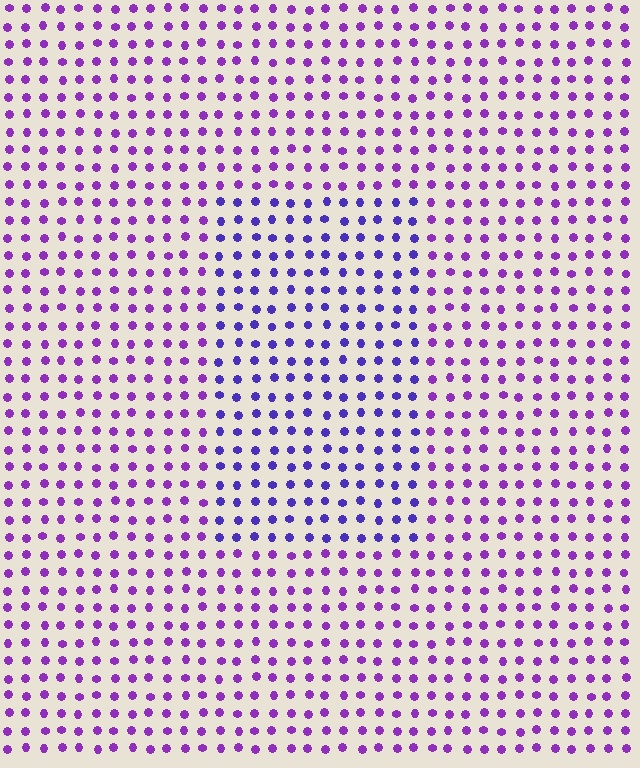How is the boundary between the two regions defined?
The boundary is defined purely by a slight shift in hue (about 30 degrees). Spacing, size, and orientation are identical on both sides.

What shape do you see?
I see a rectangle.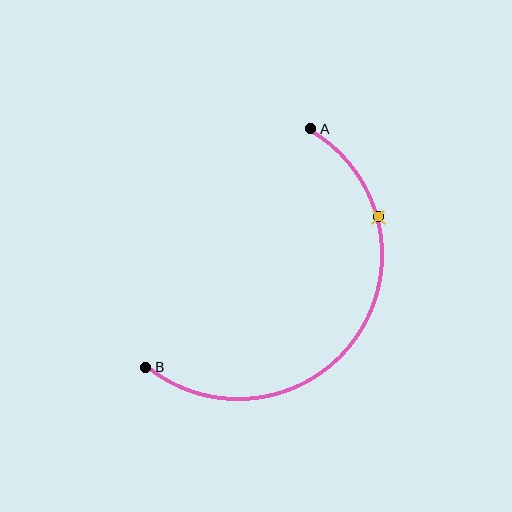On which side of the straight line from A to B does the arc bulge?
The arc bulges below and to the right of the straight line connecting A and B.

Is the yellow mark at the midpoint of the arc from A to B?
No. The yellow mark lies on the arc but is closer to endpoint A. The arc midpoint would be at the point on the curve equidistant along the arc from both A and B.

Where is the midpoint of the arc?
The arc midpoint is the point on the curve farthest from the straight line joining A and B. It sits below and to the right of that line.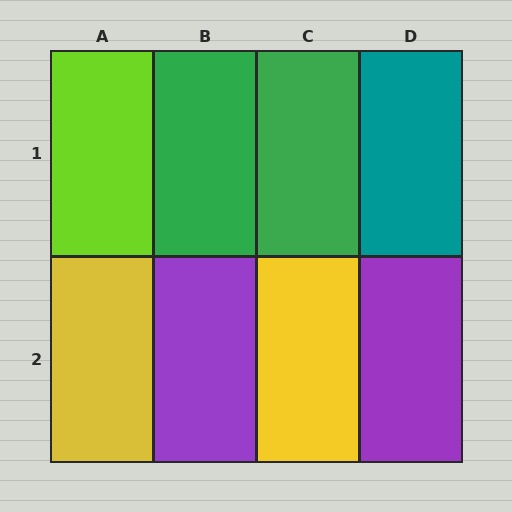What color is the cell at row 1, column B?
Green.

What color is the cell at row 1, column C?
Green.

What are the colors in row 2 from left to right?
Yellow, purple, yellow, purple.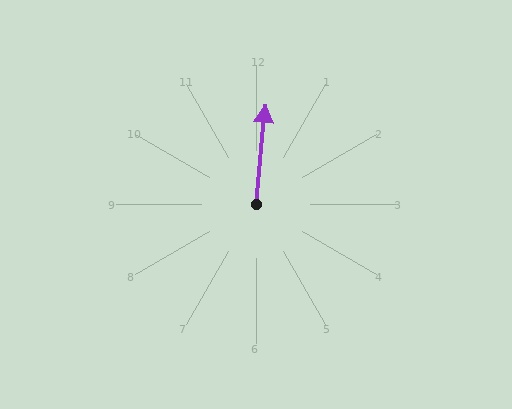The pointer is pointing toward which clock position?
Roughly 12 o'clock.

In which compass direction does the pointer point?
North.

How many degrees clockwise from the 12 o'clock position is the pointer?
Approximately 6 degrees.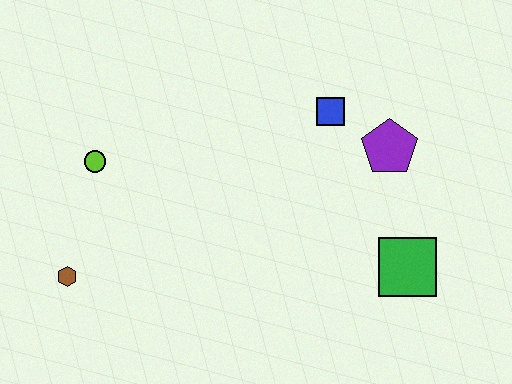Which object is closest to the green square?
The purple pentagon is closest to the green square.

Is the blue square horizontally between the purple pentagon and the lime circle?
Yes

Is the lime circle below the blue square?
Yes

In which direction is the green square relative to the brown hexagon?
The green square is to the right of the brown hexagon.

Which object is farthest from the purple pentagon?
The brown hexagon is farthest from the purple pentagon.